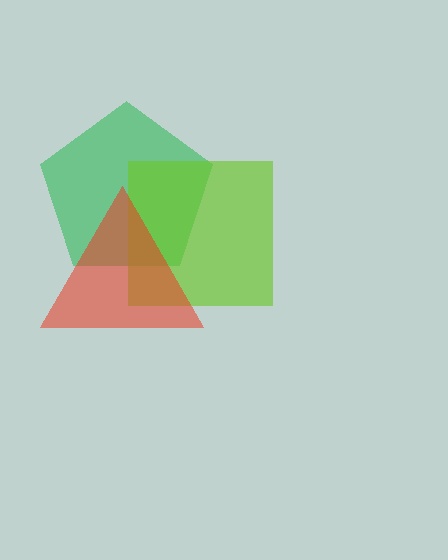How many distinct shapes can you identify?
There are 3 distinct shapes: a green pentagon, a lime square, a red triangle.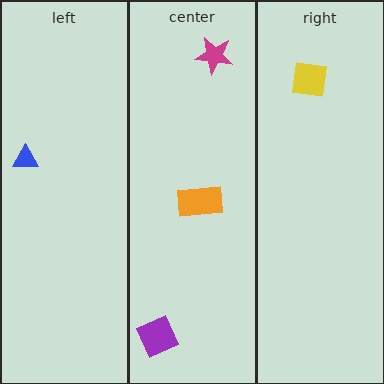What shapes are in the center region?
The purple square, the magenta star, the orange rectangle.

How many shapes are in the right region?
1.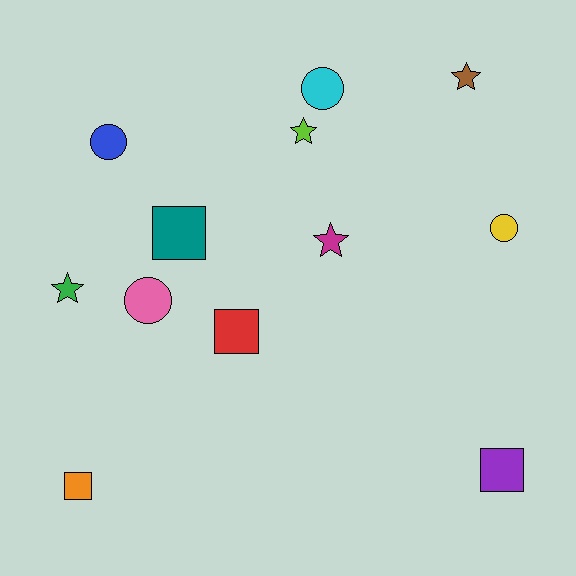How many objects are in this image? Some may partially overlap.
There are 12 objects.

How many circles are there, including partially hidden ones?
There are 4 circles.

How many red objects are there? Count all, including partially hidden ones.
There is 1 red object.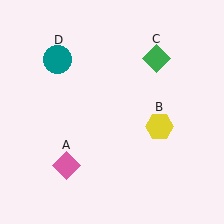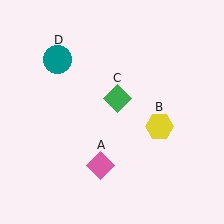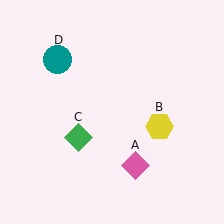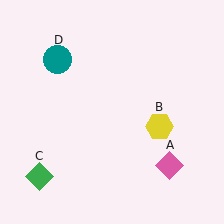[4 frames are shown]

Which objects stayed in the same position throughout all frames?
Yellow hexagon (object B) and teal circle (object D) remained stationary.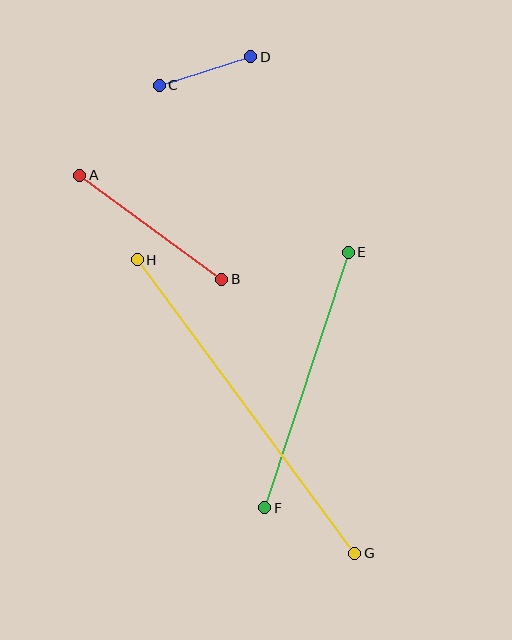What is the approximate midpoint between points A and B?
The midpoint is at approximately (151, 227) pixels.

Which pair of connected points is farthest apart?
Points G and H are farthest apart.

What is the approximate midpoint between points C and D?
The midpoint is at approximately (205, 71) pixels.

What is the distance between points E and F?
The distance is approximately 269 pixels.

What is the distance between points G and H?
The distance is approximately 365 pixels.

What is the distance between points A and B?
The distance is approximately 176 pixels.